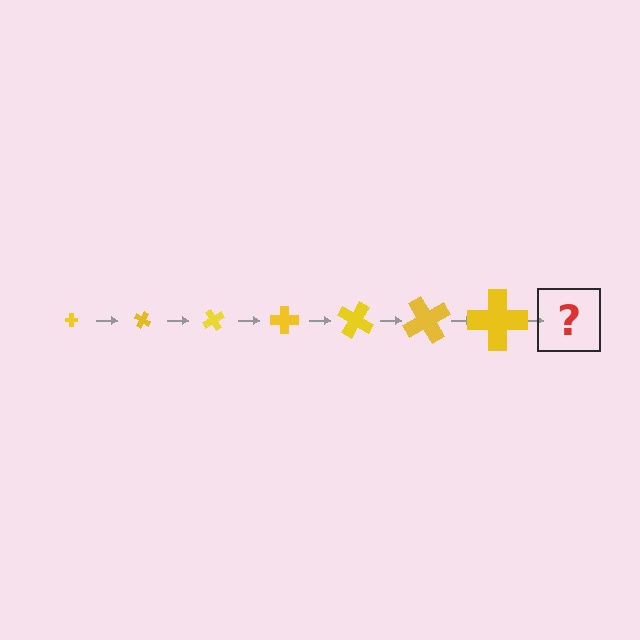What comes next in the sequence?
The next element should be a cross, larger than the previous one and rotated 210 degrees from the start.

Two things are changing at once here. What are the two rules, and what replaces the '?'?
The two rules are that the cross grows larger each step and it rotates 30 degrees each step. The '?' should be a cross, larger than the previous one and rotated 210 degrees from the start.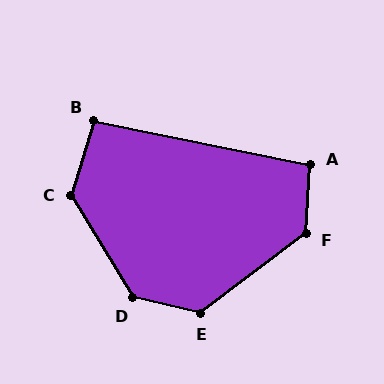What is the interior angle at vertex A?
Approximately 98 degrees (obtuse).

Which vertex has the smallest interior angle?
B, at approximately 96 degrees.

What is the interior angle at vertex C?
Approximately 132 degrees (obtuse).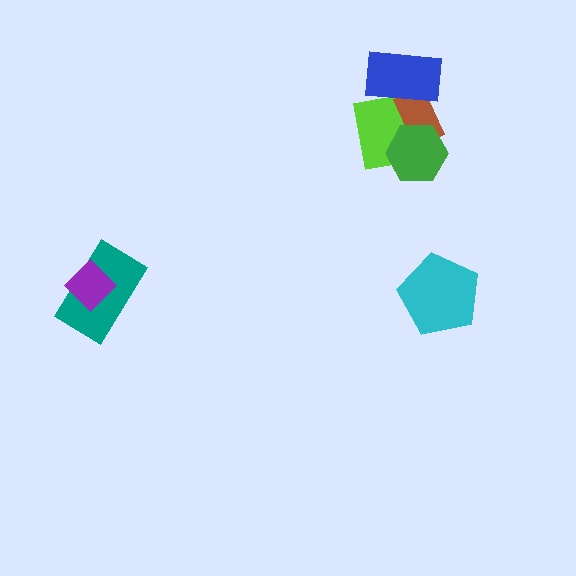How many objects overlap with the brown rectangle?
3 objects overlap with the brown rectangle.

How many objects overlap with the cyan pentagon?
0 objects overlap with the cyan pentagon.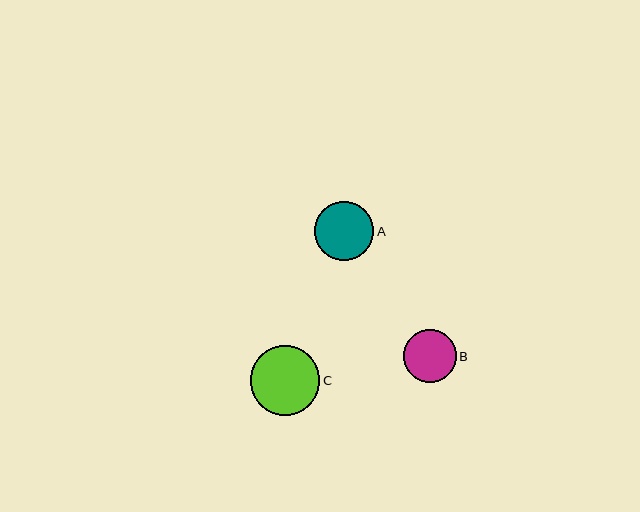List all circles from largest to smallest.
From largest to smallest: C, A, B.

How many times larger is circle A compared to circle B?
Circle A is approximately 1.1 times the size of circle B.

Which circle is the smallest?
Circle B is the smallest with a size of approximately 53 pixels.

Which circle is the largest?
Circle C is the largest with a size of approximately 70 pixels.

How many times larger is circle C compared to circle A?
Circle C is approximately 1.2 times the size of circle A.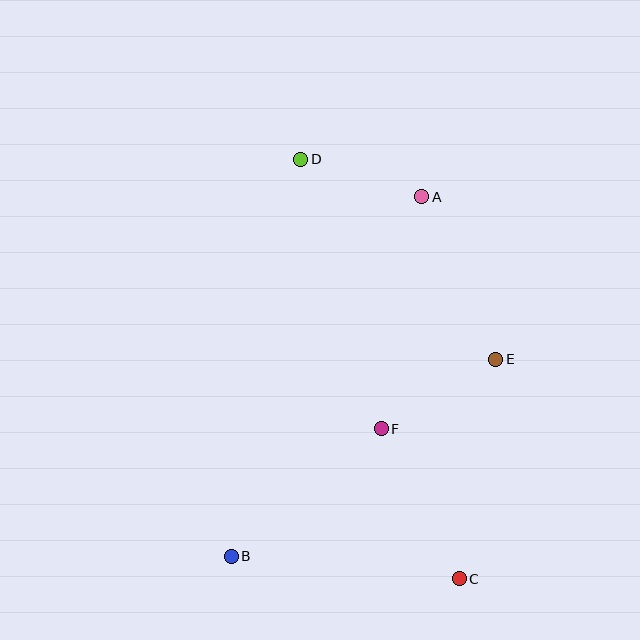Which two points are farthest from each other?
Points C and D are farthest from each other.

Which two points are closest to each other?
Points A and D are closest to each other.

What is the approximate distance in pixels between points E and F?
The distance between E and F is approximately 134 pixels.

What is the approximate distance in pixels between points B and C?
The distance between B and C is approximately 229 pixels.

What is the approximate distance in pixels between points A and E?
The distance between A and E is approximately 178 pixels.